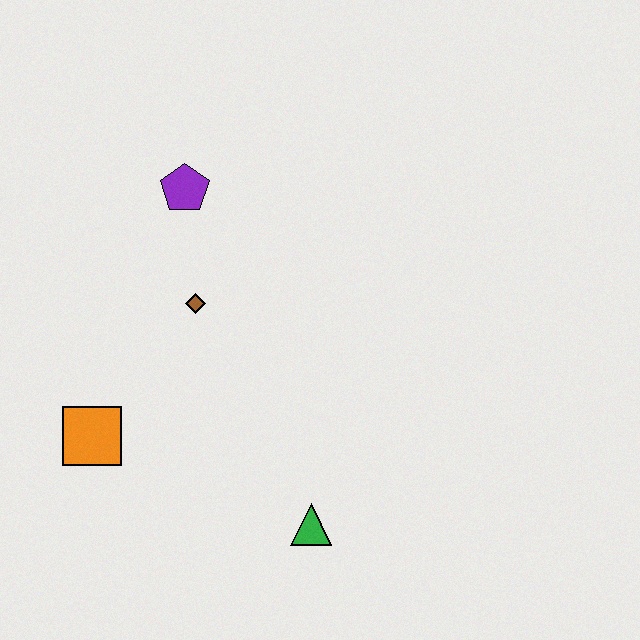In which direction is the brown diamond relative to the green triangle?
The brown diamond is above the green triangle.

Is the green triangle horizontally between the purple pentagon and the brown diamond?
No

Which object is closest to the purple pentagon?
The brown diamond is closest to the purple pentagon.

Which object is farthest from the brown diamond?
The green triangle is farthest from the brown diamond.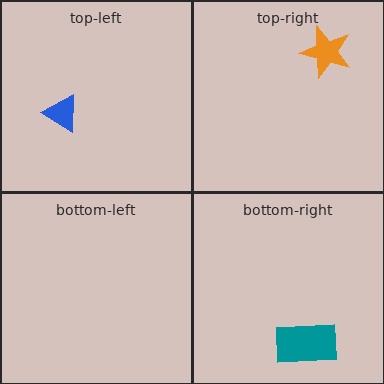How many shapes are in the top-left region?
1.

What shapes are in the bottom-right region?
The teal rectangle.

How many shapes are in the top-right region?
1.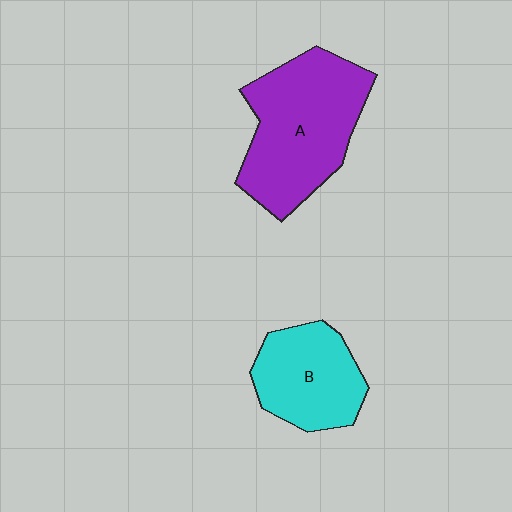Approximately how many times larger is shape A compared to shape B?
Approximately 1.6 times.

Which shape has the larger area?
Shape A (purple).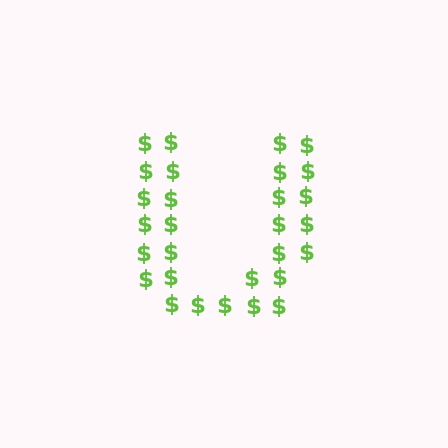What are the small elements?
The small elements are dollar signs.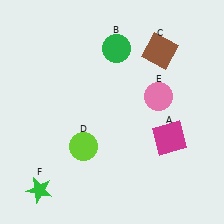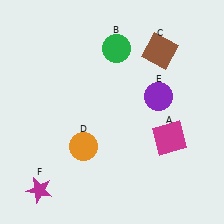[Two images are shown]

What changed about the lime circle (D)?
In Image 1, D is lime. In Image 2, it changed to orange.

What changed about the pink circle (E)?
In Image 1, E is pink. In Image 2, it changed to purple.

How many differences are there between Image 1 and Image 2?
There are 3 differences between the two images.